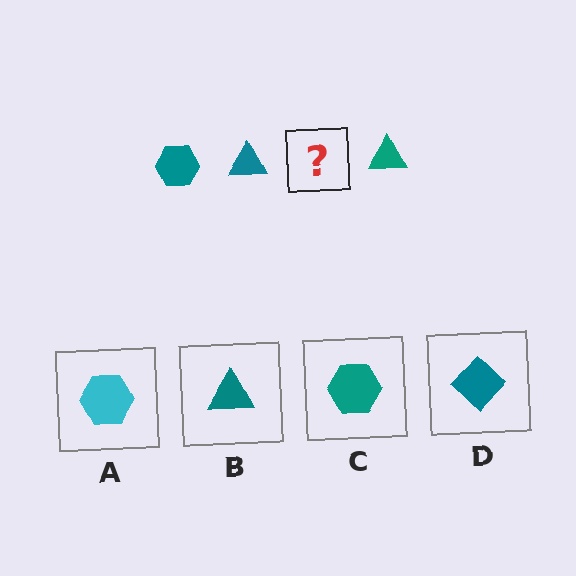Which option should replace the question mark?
Option C.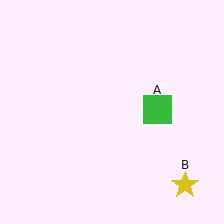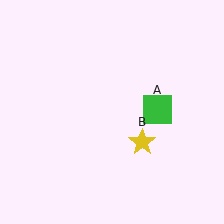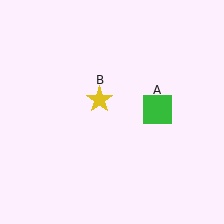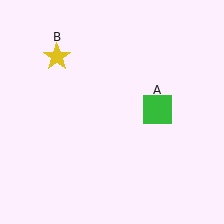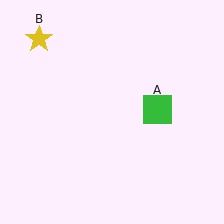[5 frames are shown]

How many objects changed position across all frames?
1 object changed position: yellow star (object B).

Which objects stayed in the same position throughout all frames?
Green square (object A) remained stationary.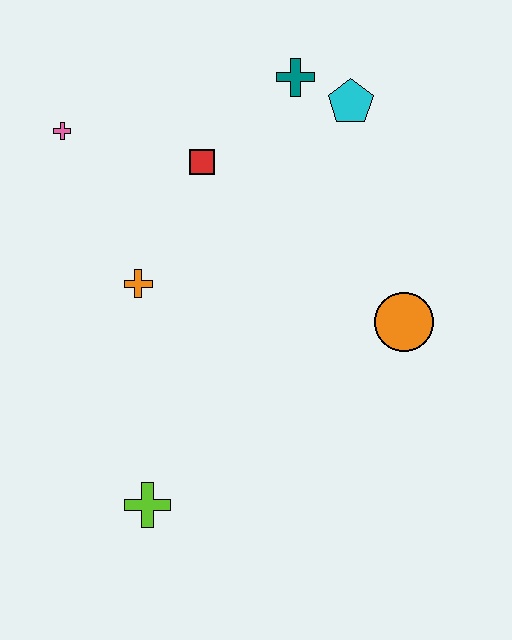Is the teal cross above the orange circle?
Yes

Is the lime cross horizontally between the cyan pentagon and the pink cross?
Yes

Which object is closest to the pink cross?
The red square is closest to the pink cross.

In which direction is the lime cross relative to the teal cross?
The lime cross is below the teal cross.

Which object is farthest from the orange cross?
The cyan pentagon is farthest from the orange cross.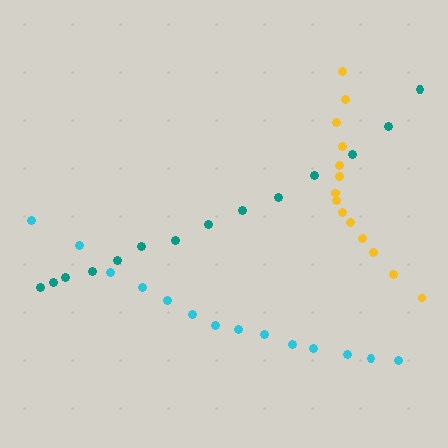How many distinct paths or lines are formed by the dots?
There are 3 distinct paths.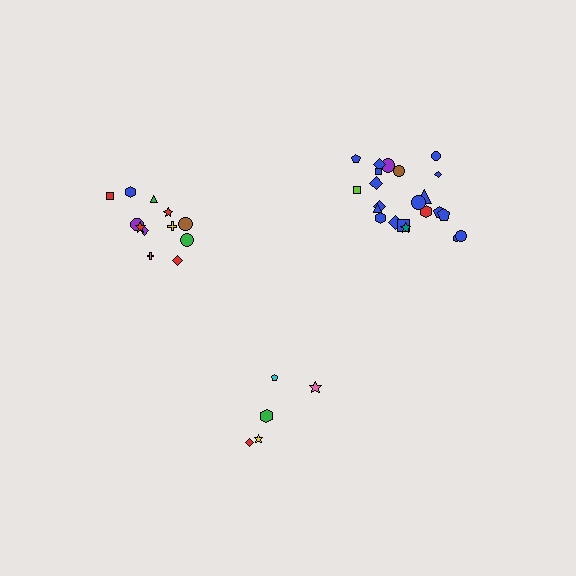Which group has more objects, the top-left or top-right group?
The top-right group.